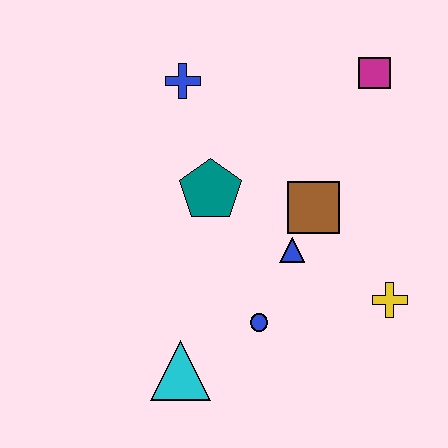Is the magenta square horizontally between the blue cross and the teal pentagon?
No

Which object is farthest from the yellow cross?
The blue cross is farthest from the yellow cross.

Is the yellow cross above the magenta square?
No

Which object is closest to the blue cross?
The teal pentagon is closest to the blue cross.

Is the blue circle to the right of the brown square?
No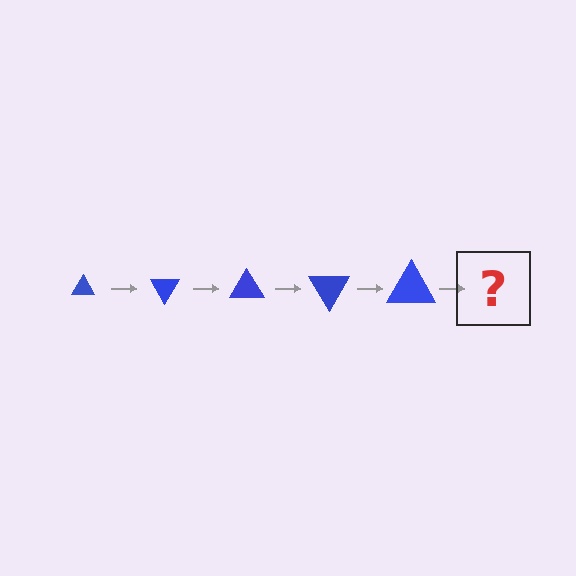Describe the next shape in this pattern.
It should be a triangle, larger than the previous one and rotated 300 degrees from the start.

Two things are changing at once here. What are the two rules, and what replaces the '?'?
The two rules are that the triangle grows larger each step and it rotates 60 degrees each step. The '?' should be a triangle, larger than the previous one and rotated 300 degrees from the start.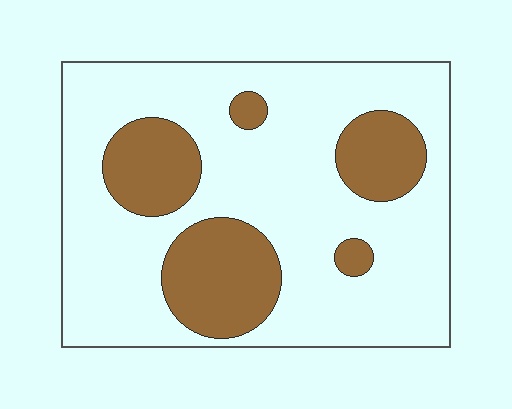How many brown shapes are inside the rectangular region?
5.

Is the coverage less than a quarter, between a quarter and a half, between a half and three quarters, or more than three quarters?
Between a quarter and a half.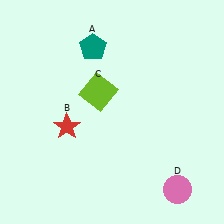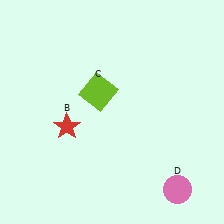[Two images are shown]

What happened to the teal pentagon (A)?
The teal pentagon (A) was removed in Image 2. It was in the top-left area of Image 1.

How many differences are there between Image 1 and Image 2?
There is 1 difference between the two images.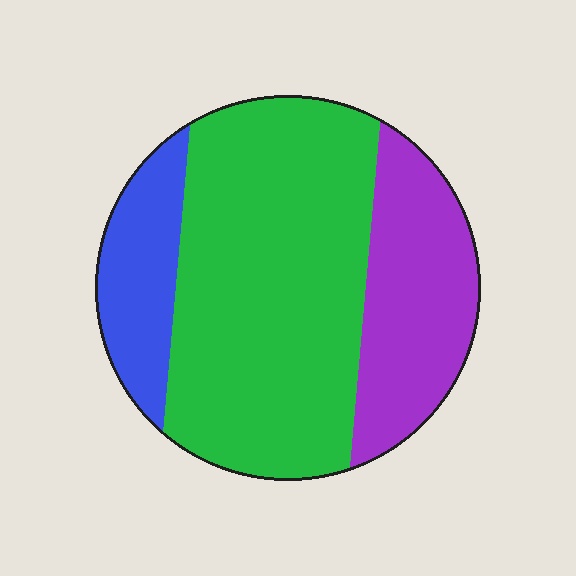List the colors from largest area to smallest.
From largest to smallest: green, purple, blue.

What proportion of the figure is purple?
Purple covers around 25% of the figure.